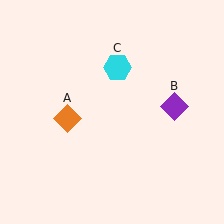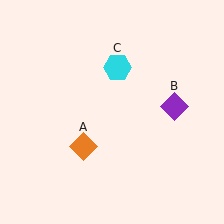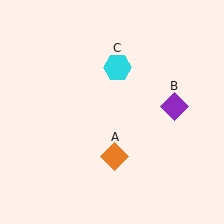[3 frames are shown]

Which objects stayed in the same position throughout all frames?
Purple diamond (object B) and cyan hexagon (object C) remained stationary.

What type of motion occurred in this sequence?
The orange diamond (object A) rotated counterclockwise around the center of the scene.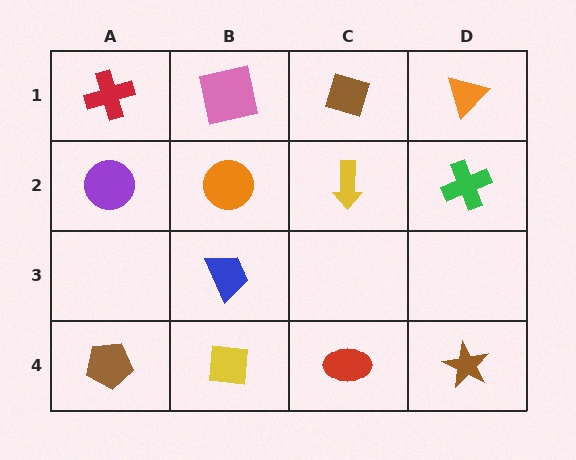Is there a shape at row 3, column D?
No, that cell is empty.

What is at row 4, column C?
A red ellipse.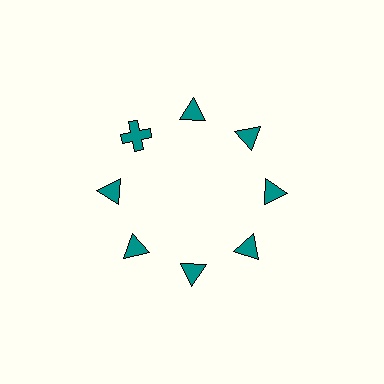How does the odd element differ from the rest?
It has a different shape: cross instead of triangle.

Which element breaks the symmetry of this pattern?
The teal cross at roughly the 10 o'clock position breaks the symmetry. All other shapes are teal triangles.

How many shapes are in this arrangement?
There are 8 shapes arranged in a ring pattern.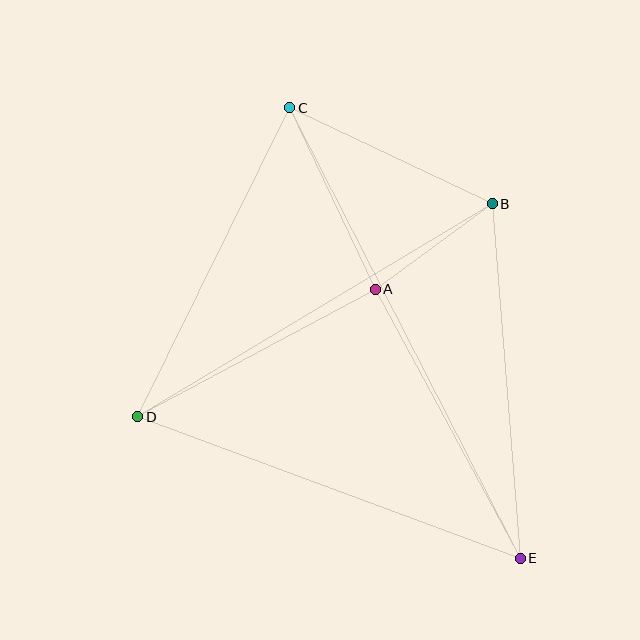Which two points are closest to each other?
Points A and B are closest to each other.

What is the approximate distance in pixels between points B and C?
The distance between B and C is approximately 224 pixels.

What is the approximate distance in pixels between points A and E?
The distance between A and E is approximately 305 pixels.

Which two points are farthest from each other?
Points C and E are farthest from each other.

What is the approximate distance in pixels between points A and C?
The distance between A and C is approximately 201 pixels.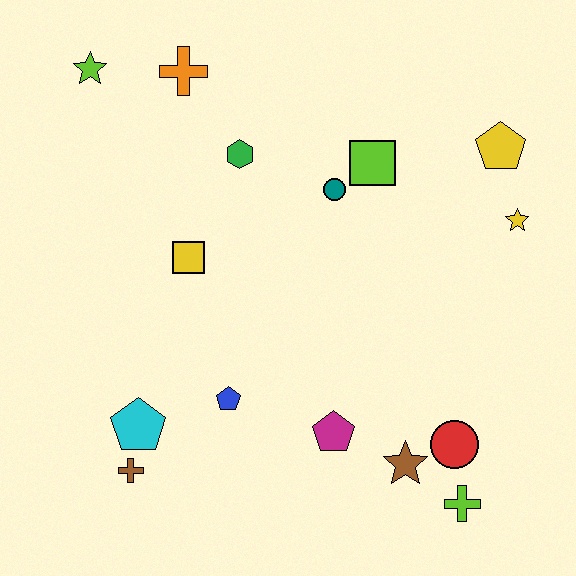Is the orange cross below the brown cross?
No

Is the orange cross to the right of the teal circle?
No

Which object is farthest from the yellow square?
The lime cross is farthest from the yellow square.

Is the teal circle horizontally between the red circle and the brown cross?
Yes